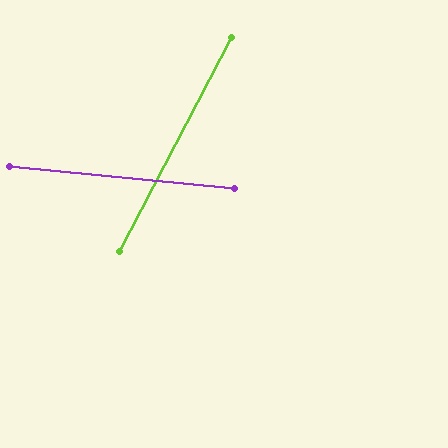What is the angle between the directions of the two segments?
Approximately 68 degrees.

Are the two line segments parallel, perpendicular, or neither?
Neither parallel nor perpendicular — they differ by about 68°.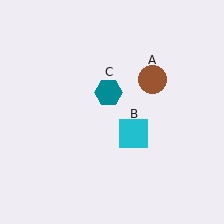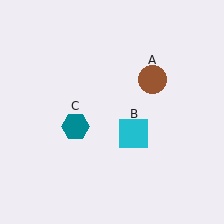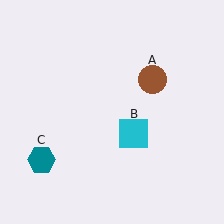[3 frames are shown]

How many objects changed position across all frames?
1 object changed position: teal hexagon (object C).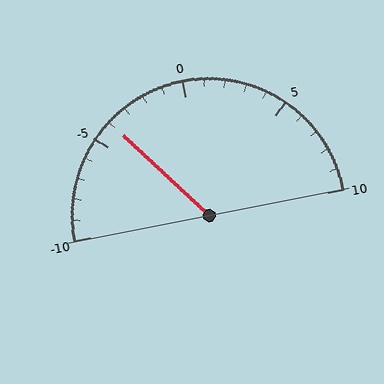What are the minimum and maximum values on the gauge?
The gauge ranges from -10 to 10.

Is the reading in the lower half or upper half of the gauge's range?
The reading is in the lower half of the range (-10 to 10).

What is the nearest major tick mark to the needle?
The nearest major tick mark is -5.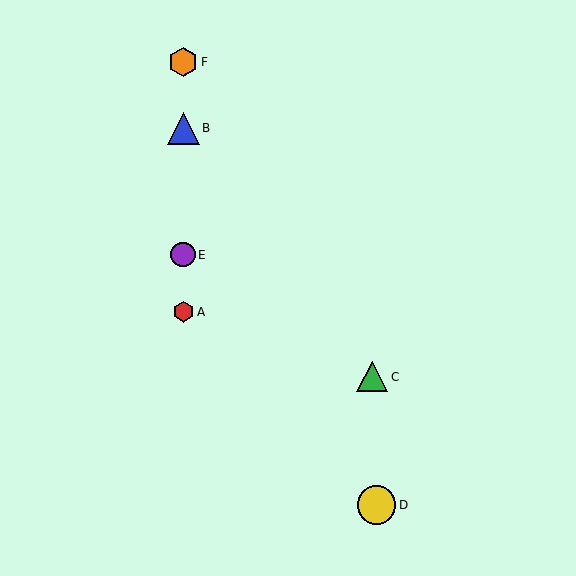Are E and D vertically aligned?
No, E is at x≈183 and D is at x≈377.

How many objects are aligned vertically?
4 objects (A, B, E, F) are aligned vertically.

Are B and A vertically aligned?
Yes, both are at x≈183.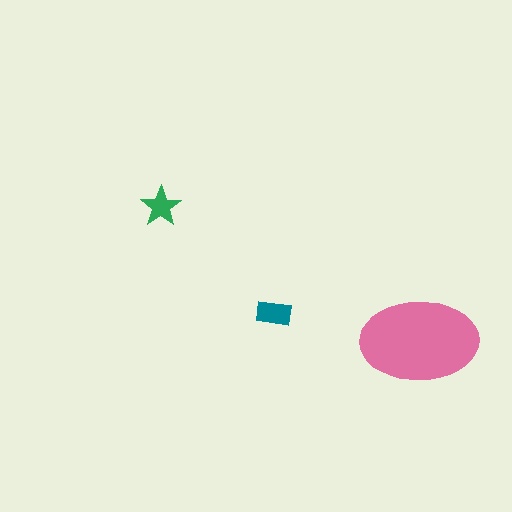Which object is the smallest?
The green star.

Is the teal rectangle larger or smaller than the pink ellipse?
Smaller.